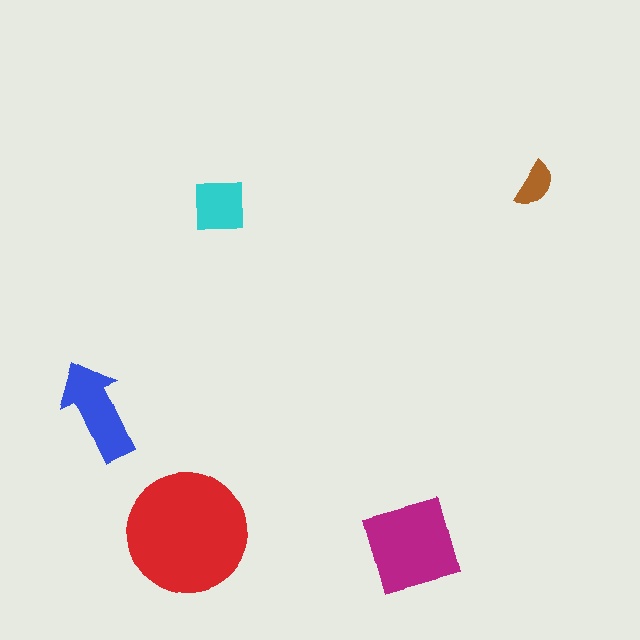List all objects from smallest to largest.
The brown semicircle, the cyan square, the blue arrow, the magenta diamond, the red circle.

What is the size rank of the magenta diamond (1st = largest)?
2nd.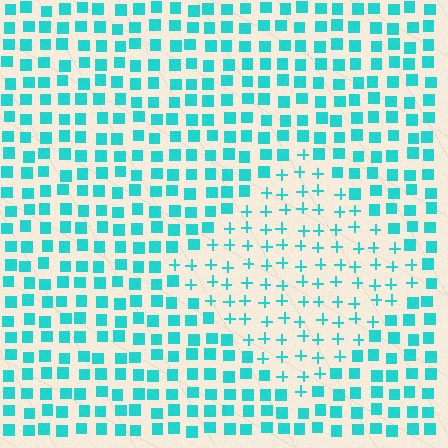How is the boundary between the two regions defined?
The boundary is defined by a change in element shape: plus signs inside vs. squares outside. All elements share the same color and spacing.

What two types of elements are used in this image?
The image uses plus signs inside the diamond region and squares outside it.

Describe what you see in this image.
The image is filled with small cyan elements arranged in a uniform grid. A diamond-shaped region contains plus signs, while the surrounding area contains squares. The boundary is defined purely by the change in element shape.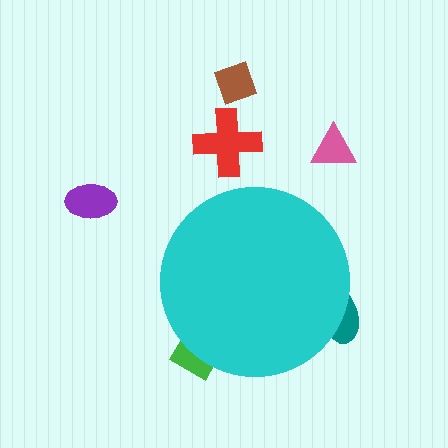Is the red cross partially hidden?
No, the red cross is fully visible.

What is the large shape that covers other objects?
A cyan circle.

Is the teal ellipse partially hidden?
Yes, the teal ellipse is partially hidden behind the cyan circle.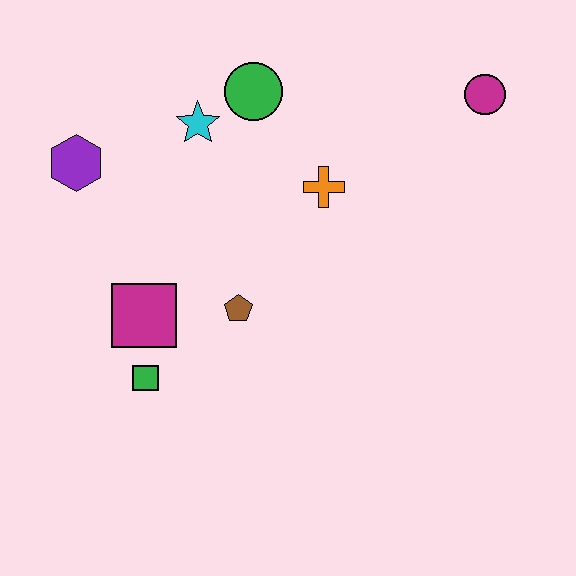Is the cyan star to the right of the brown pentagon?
No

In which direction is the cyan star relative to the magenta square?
The cyan star is above the magenta square.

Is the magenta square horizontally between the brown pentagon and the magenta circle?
No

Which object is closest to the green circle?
The cyan star is closest to the green circle.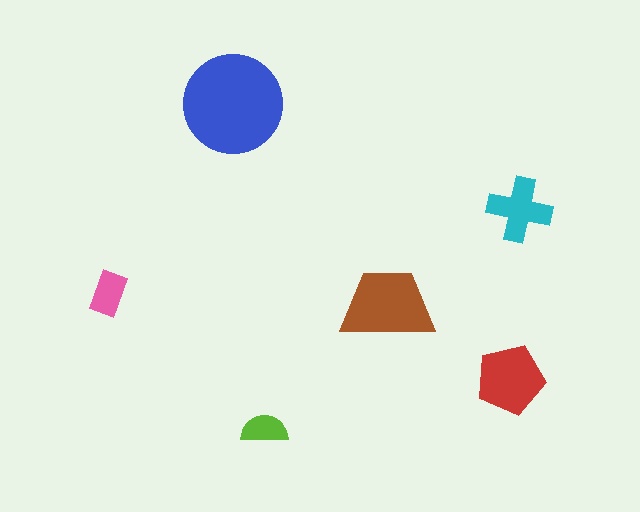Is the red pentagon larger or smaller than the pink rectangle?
Larger.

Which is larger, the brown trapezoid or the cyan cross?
The brown trapezoid.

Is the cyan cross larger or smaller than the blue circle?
Smaller.